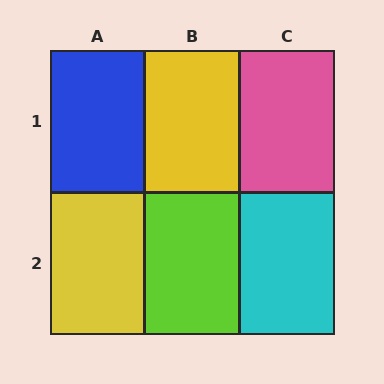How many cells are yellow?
2 cells are yellow.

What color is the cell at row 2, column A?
Yellow.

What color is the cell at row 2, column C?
Cyan.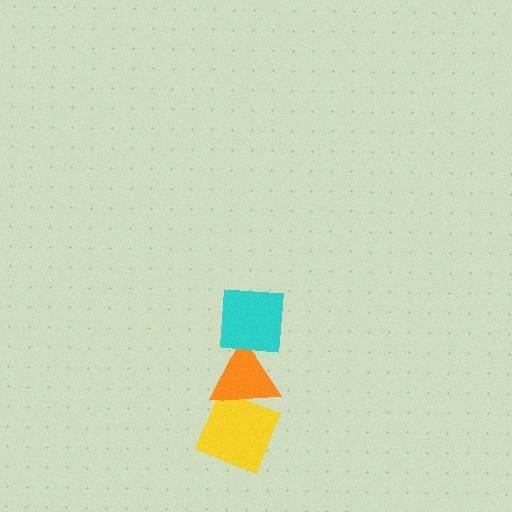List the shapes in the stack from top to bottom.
From top to bottom: the cyan square, the orange triangle, the yellow diamond.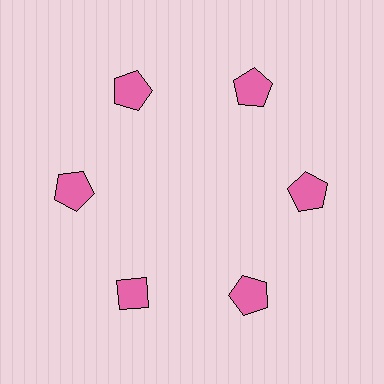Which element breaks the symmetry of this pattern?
The pink diamond at roughly the 7 o'clock position breaks the symmetry. All other shapes are pink pentagons.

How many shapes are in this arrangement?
There are 6 shapes arranged in a ring pattern.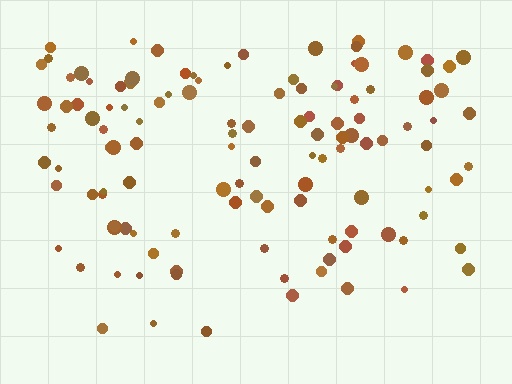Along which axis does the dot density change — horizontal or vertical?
Vertical.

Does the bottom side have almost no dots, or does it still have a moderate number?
Still a moderate number, just noticeably fewer than the top.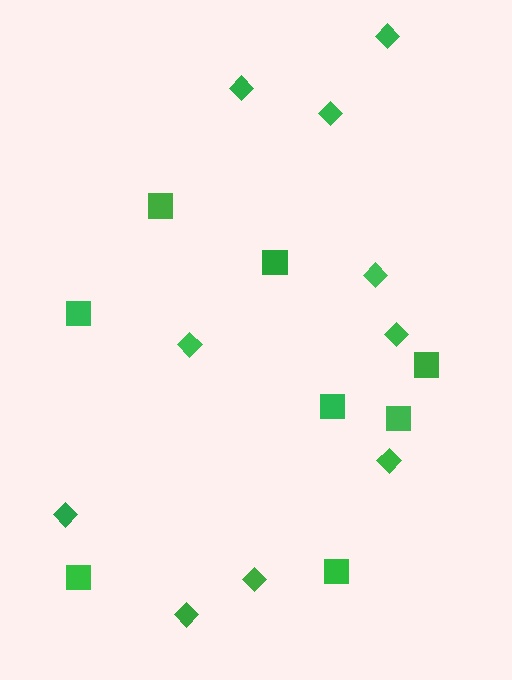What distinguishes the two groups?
There are 2 groups: one group of squares (8) and one group of diamonds (10).